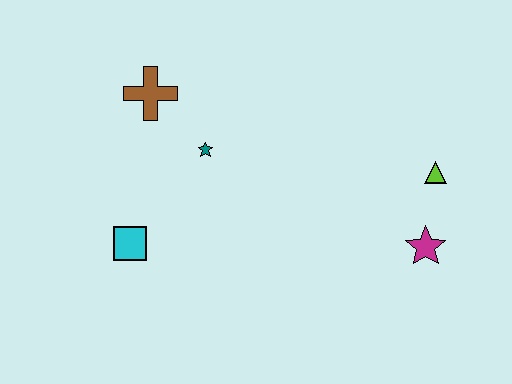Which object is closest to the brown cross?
The teal star is closest to the brown cross.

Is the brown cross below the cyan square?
No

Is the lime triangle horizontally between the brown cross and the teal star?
No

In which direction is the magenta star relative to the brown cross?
The magenta star is to the right of the brown cross.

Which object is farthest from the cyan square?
The lime triangle is farthest from the cyan square.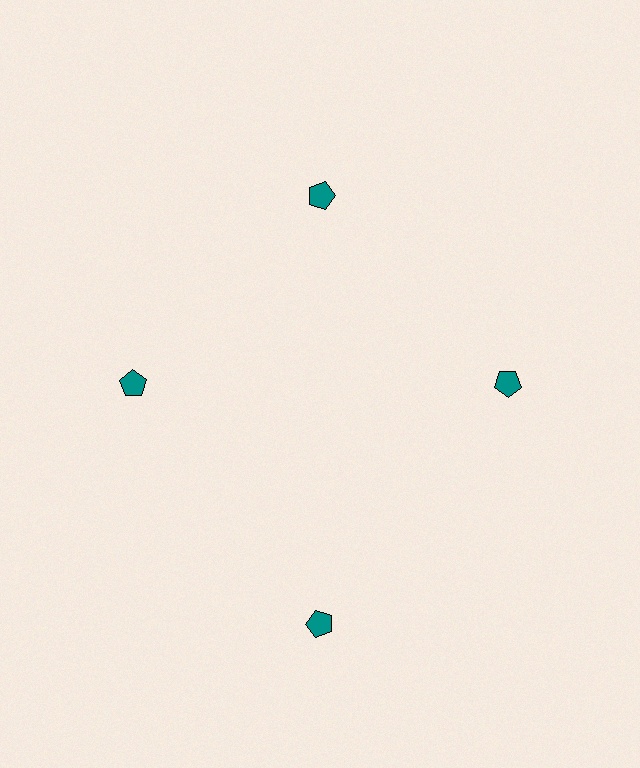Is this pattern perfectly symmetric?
No. The 4 teal pentagons are arranged in a ring, but one element near the 6 o'clock position is pushed outward from the center, breaking the 4-fold rotational symmetry.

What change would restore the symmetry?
The symmetry would be restored by moving it inward, back onto the ring so that all 4 pentagons sit at equal angles and equal distance from the center.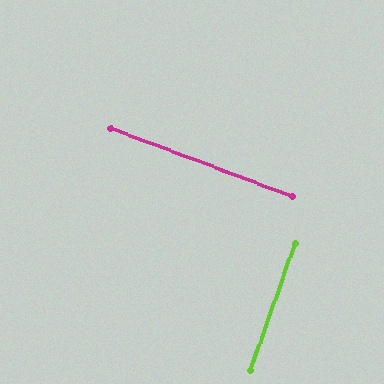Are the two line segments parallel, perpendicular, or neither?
Perpendicular — they meet at approximately 89°.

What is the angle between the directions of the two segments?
Approximately 89 degrees.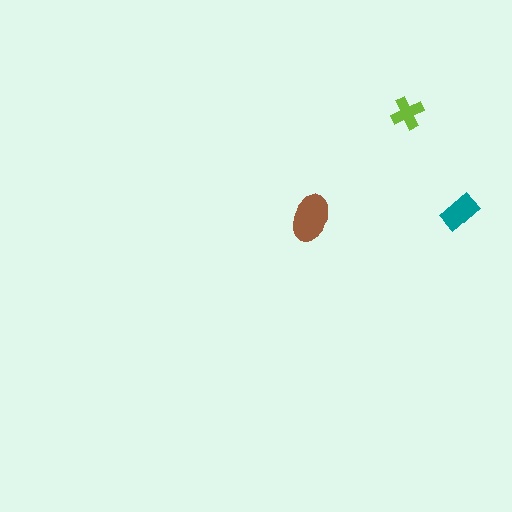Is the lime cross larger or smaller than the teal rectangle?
Smaller.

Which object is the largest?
The brown ellipse.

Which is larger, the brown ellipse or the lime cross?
The brown ellipse.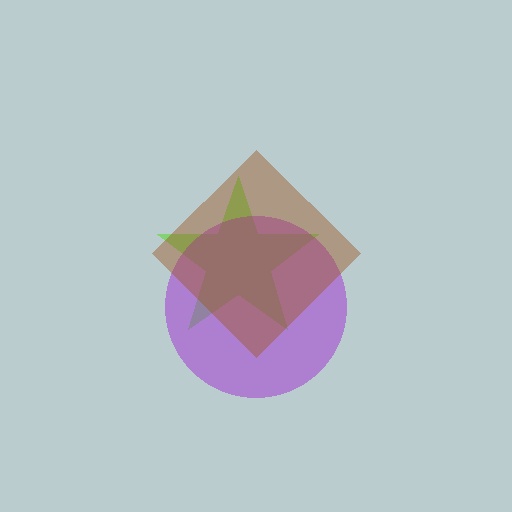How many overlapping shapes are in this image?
There are 3 overlapping shapes in the image.